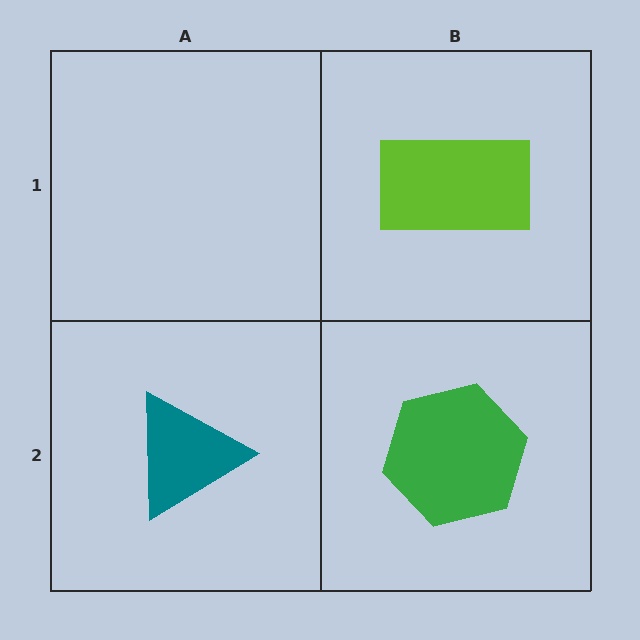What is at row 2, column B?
A green hexagon.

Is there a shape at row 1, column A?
No, that cell is empty.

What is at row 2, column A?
A teal triangle.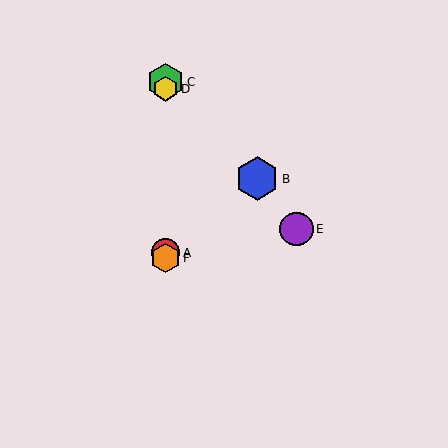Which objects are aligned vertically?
Objects A, C, D, F are aligned vertically.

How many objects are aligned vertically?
4 objects (A, C, D, F) are aligned vertically.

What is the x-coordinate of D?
Object D is at x≈166.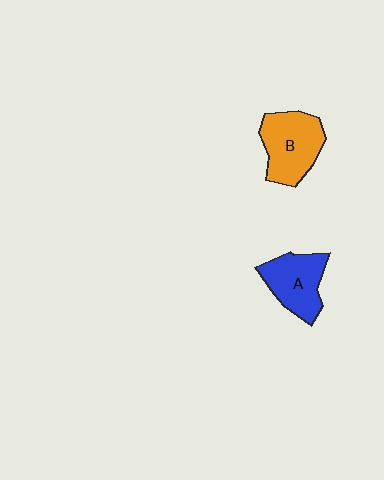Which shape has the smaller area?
Shape A (blue).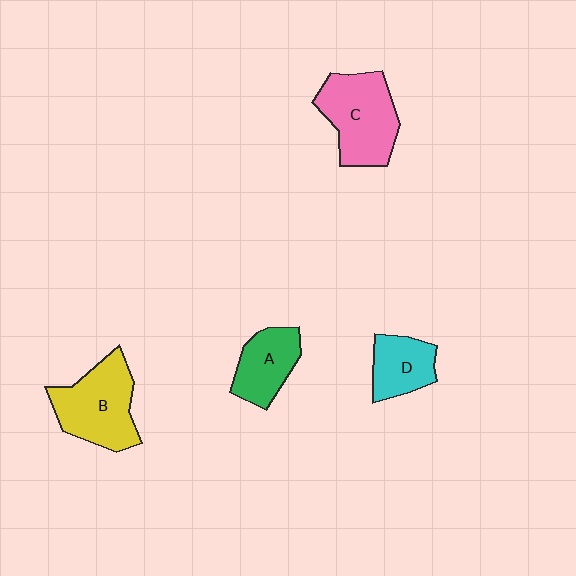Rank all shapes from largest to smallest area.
From largest to smallest: C (pink), B (yellow), A (green), D (cyan).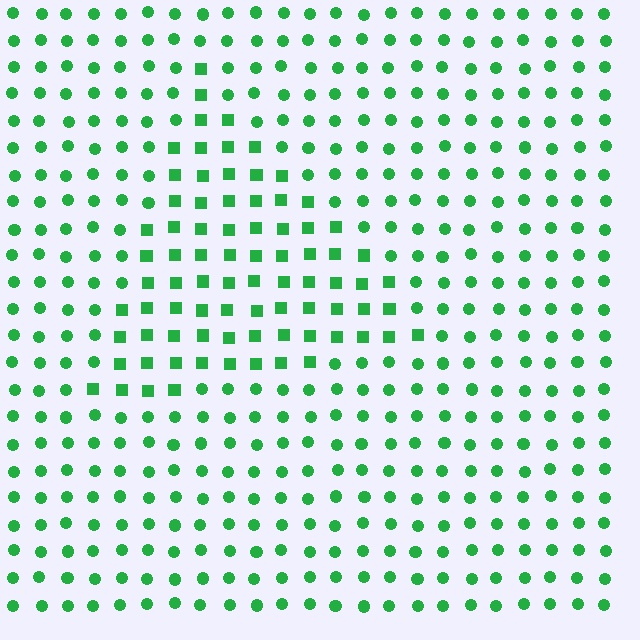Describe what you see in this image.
The image is filled with small green elements arranged in a uniform grid. A triangle-shaped region contains squares, while the surrounding area contains circles. The boundary is defined purely by the change in element shape.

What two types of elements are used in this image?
The image uses squares inside the triangle region and circles outside it.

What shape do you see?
I see a triangle.